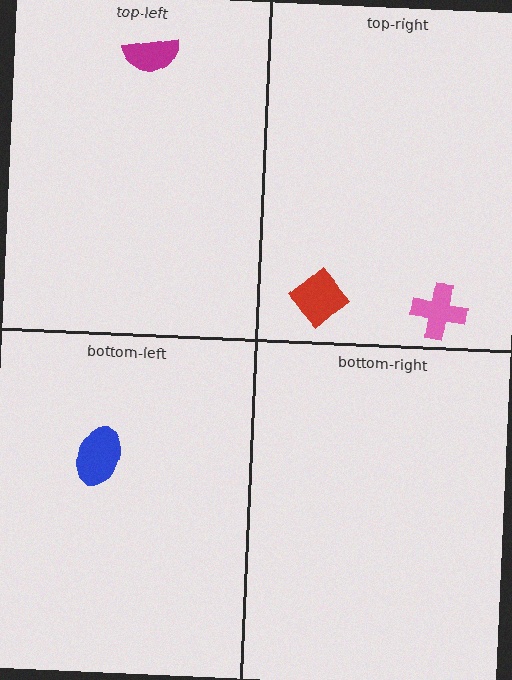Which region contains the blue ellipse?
The bottom-left region.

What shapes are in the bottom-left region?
The blue ellipse.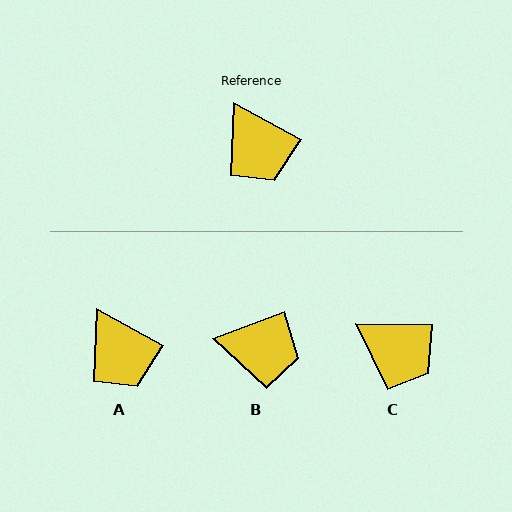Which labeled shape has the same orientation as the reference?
A.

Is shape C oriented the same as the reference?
No, it is off by about 29 degrees.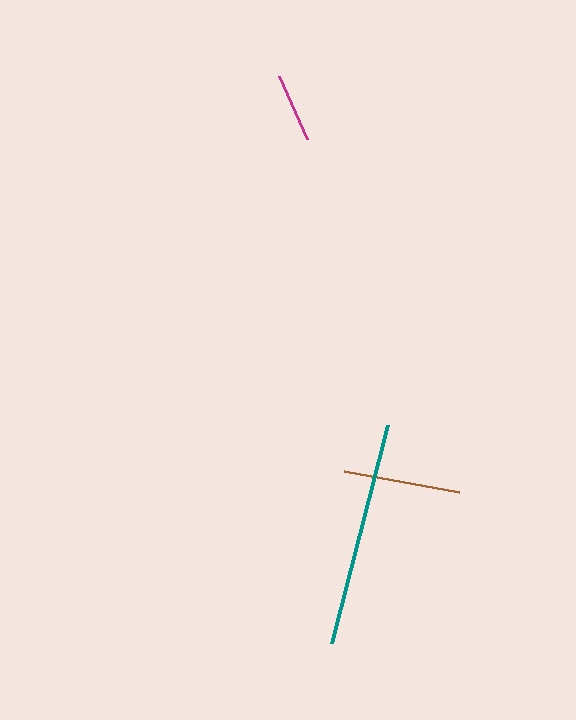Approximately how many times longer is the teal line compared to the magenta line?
The teal line is approximately 3.3 times the length of the magenta line.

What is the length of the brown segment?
The brown segment is approximately 117 pixels long.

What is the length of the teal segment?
The teal segment is approximately 225 pixels long.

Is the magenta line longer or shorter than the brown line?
The brown line is longer than the magenta line.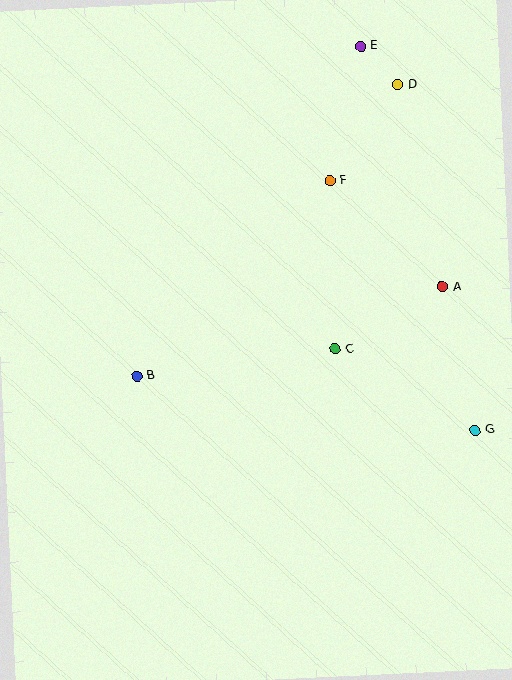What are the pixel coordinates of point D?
Point D is at (398, 85).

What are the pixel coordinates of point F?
Point F is at (330, 181).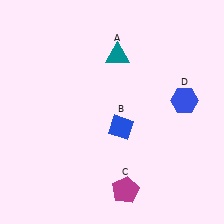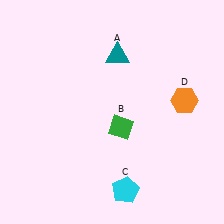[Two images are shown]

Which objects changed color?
B changed from blue to green. C changed from magenta to cyan. D changed from blue to orange.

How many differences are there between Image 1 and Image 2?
There are 3 differences between the two images.